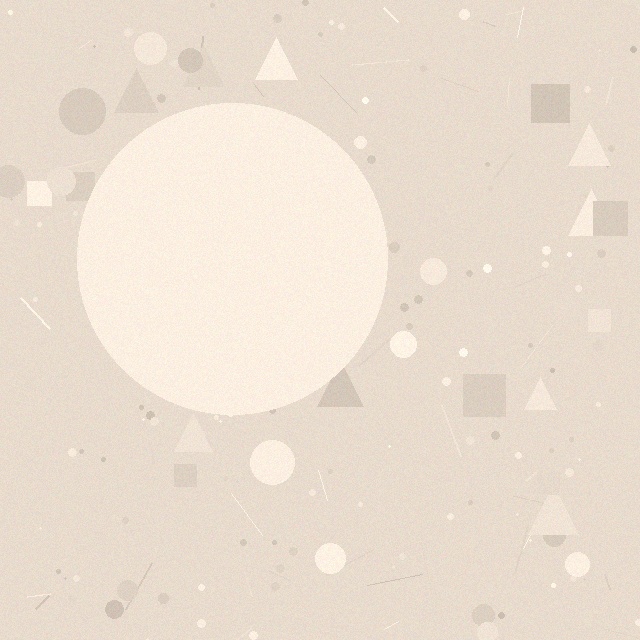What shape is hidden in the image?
A circle is hidden in the image.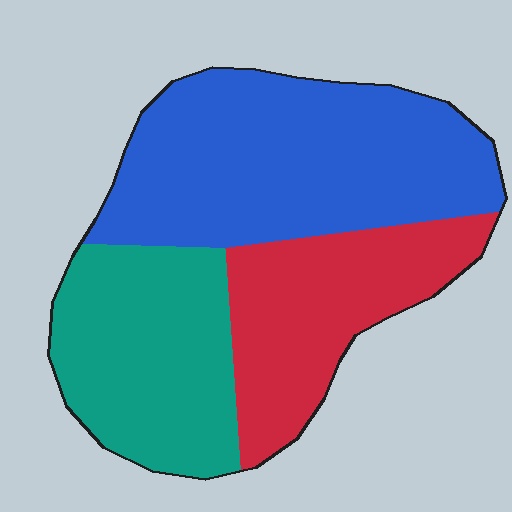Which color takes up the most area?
Blue, at roughly 45%.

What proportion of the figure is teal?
Teal takes up between a quarter and a half of the figure.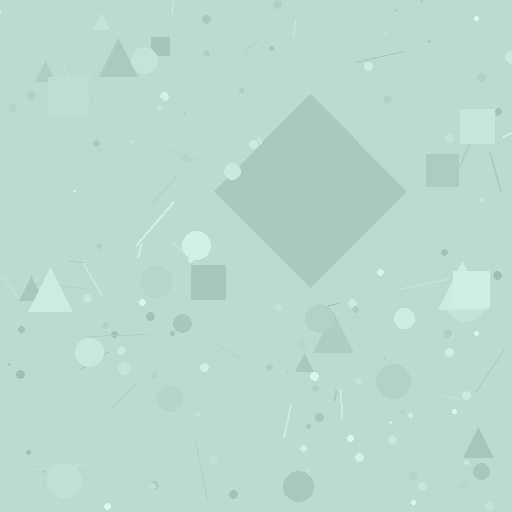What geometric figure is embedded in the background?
A diamond is embedded in the background.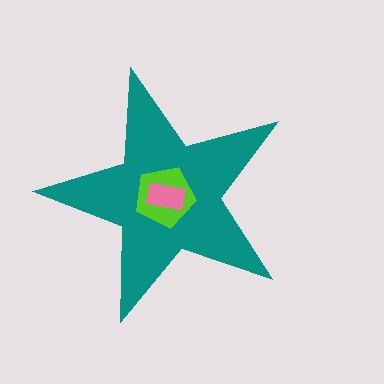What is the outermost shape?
The teal star.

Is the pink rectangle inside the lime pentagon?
Yes.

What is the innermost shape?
The pink rectangle.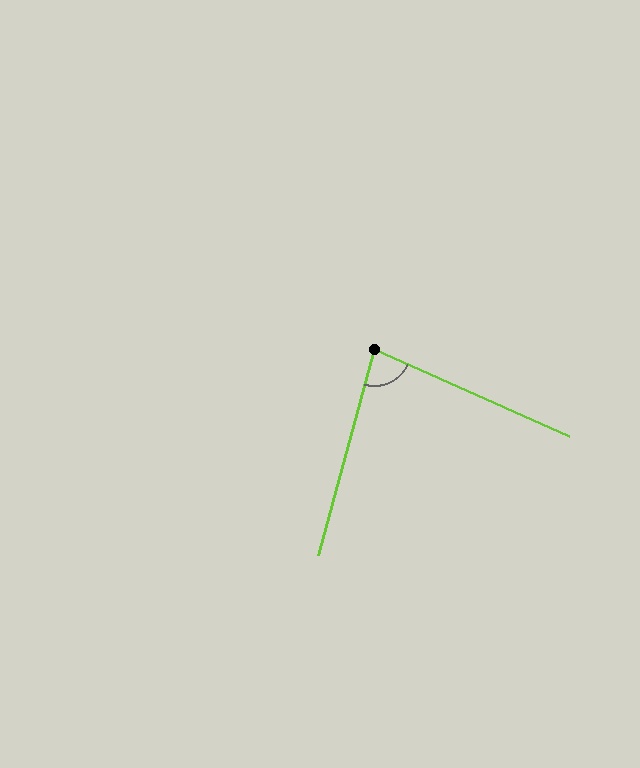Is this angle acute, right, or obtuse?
It is acute.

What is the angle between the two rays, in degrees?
Approximately 81 degrees.